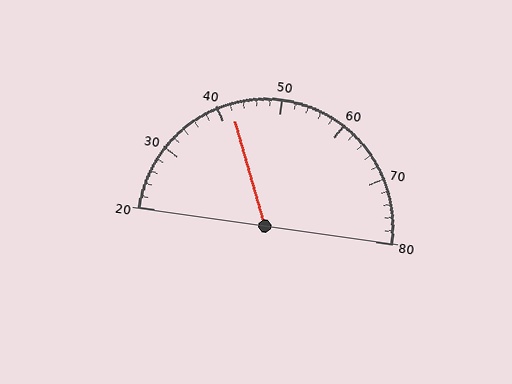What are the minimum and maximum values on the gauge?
The gauge ranges from 20 to 80.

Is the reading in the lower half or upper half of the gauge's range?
The reading is in the lower half of the range (20 to 80).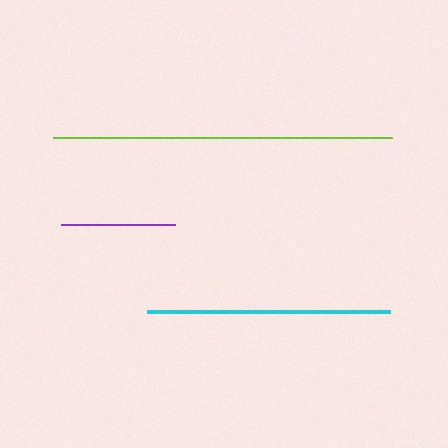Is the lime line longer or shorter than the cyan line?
The lime line is longer than the cyan line.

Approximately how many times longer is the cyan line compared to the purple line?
The cyan line is approximately 2.1 times the length of the purple line.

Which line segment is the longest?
The lime line is the longest at approximately 340 pixels.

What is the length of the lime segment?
The lime segment is approximately 340 pixels long.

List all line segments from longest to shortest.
From longest to shortest: lime, cyan, purple.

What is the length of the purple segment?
The purple segment is approximately 114 pixels long.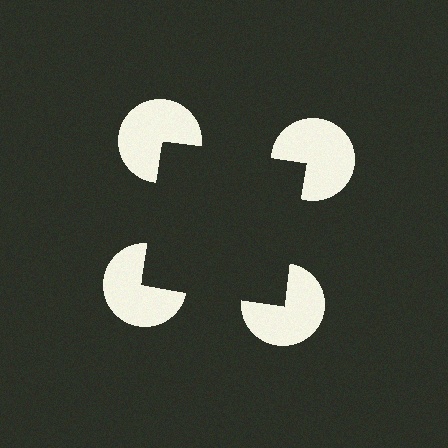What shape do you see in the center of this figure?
An illusory square — its edges are inferred from the aligned wedge cuts in the pac-man discs, not physically drawn.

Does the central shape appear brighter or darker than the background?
It typically appears slightly darker than the background, even though no actual brightness change is drawn.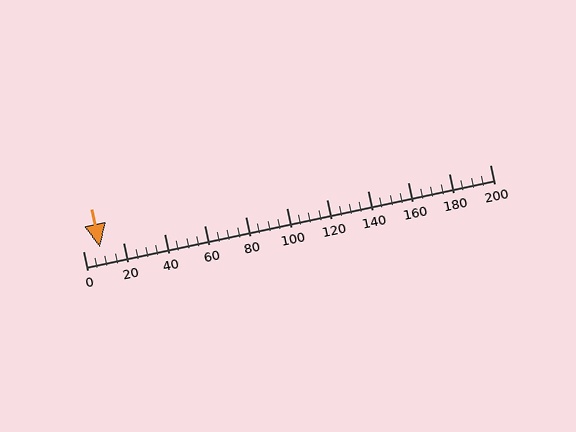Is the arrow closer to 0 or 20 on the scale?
The arrow is closer to 0.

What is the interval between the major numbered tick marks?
The major tick marks are spaced 20 units apart.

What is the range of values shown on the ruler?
The ruler shows values from 0 to 200.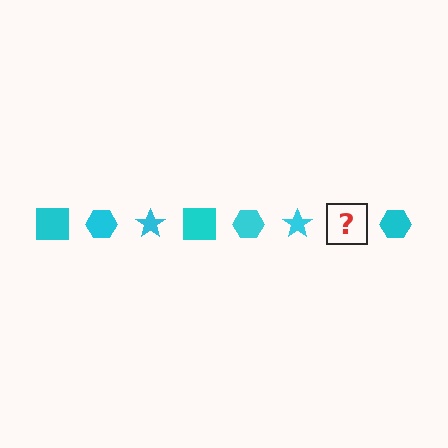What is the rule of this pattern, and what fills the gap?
The rule is that the pattern cycles through square, hexagon, star shapes in cyan. The gap should be filled with a cyan square.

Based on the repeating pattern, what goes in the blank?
The blank should be a cyan square.